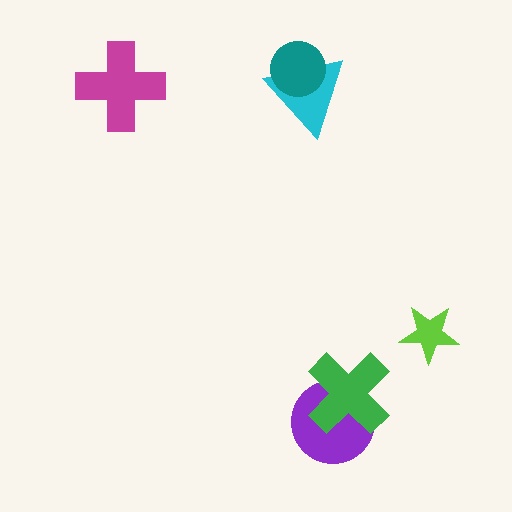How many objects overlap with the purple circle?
1 object overlaps with the purple circle.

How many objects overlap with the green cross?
1 object overlaps with the green cross.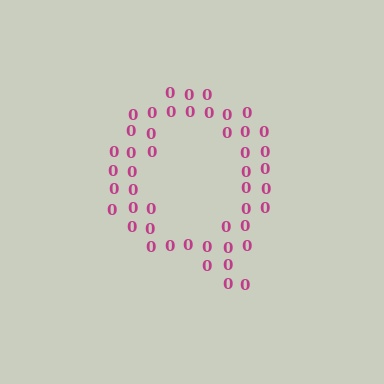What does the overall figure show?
The overall figure shows the letter Q.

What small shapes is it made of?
It is made of small digit 0's.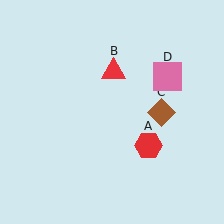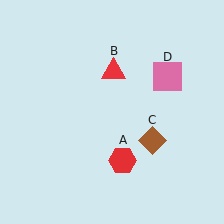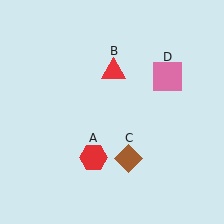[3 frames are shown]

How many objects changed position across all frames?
2 objects changed position: red hexagon (object A), brown diamond (object C).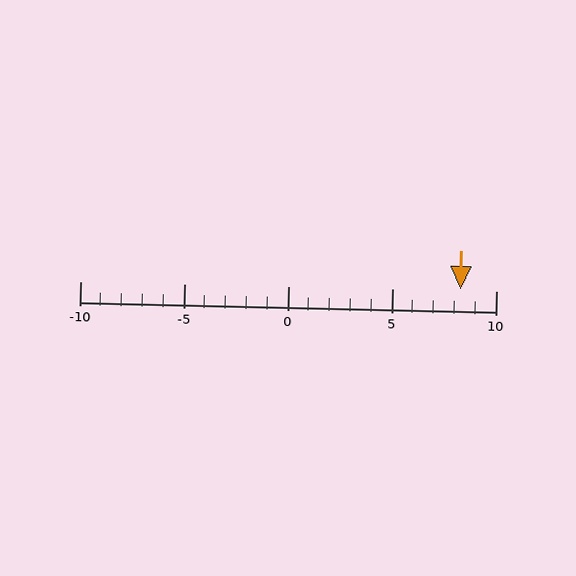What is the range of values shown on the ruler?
The ruler shows values from -10 to 10.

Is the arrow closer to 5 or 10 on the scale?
The arrow is closer to 10.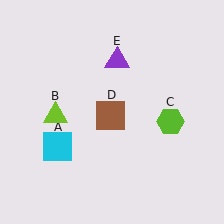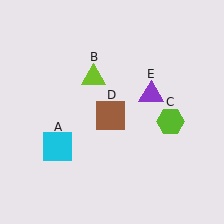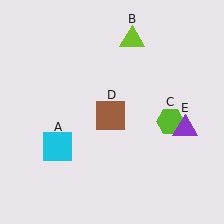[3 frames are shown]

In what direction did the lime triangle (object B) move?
The lime triangle (object B) moved up and to the right.